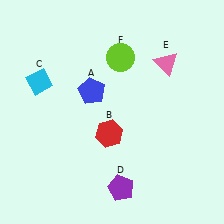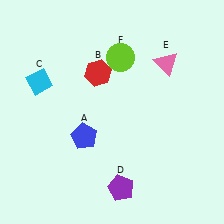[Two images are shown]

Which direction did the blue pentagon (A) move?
The blue pentagon (A) moved down.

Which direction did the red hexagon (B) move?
The red hexagon (B) moved up.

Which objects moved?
The objects that moved are: the blue pentagon (A), the red hexagon (B).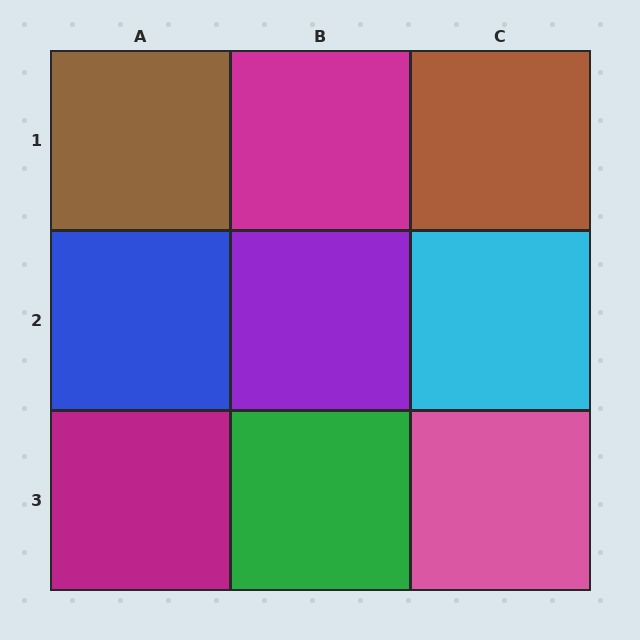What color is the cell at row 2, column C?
Cyan.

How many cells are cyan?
1 cell is cyan.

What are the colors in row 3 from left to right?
Magenta, green, pink.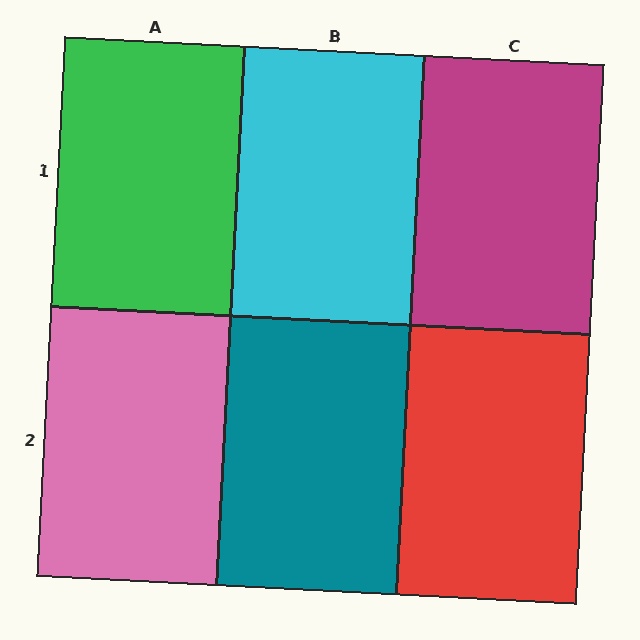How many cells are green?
1 cell is green.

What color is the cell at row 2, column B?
Teal.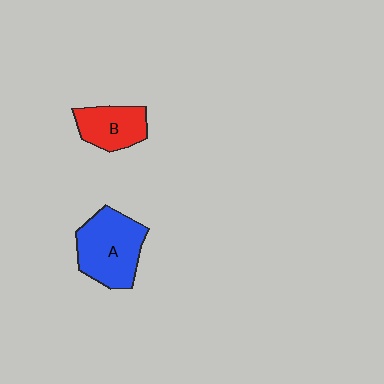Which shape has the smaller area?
Shape B (red).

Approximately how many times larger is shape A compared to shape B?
Approximately 1.5 times.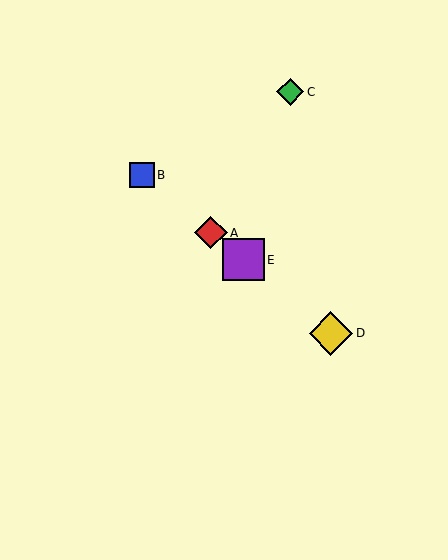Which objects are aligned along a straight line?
Objects A, B, D, E are aligned along a straight line.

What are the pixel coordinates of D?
Object D is at (331, 333).